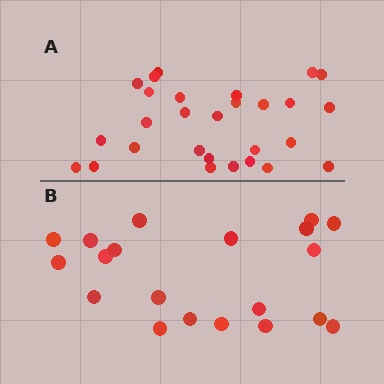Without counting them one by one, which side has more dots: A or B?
Region A (the top region) has more dots.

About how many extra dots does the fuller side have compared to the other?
Region A has roughly 8 or so more dots than region B.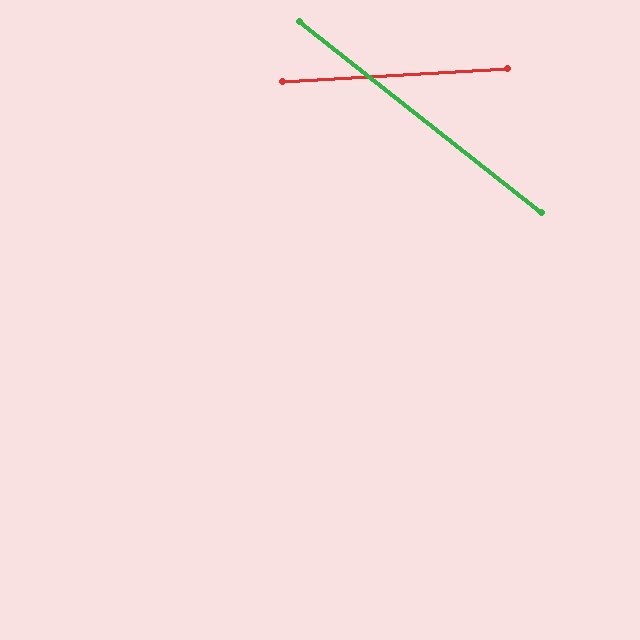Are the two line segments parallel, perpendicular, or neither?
Neither parallel nor perpendicular — they differ by about 41°.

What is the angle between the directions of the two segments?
Approximately 41 degrees.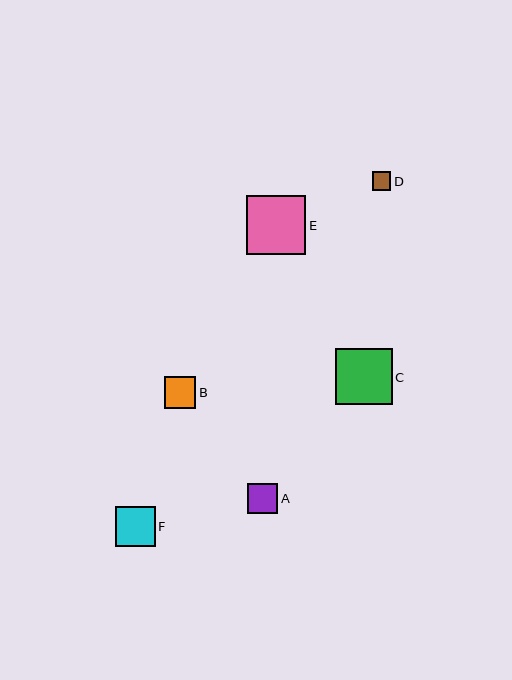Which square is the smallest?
Square D is the smallest with a size of approximately 19 pixels.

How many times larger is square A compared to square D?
Square A is approximately 1.6 times the size of square D.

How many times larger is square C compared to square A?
Square C is approximately 1.9 times the size of square A.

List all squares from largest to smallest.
From largest to smallest: E, C, F, B, A, D.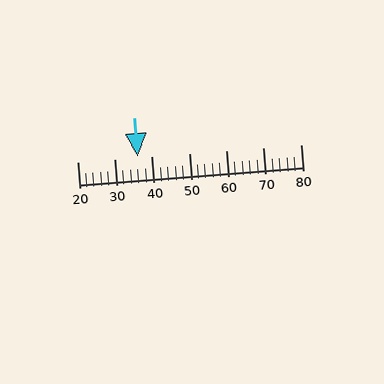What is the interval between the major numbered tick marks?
The major tick marks are spaced 10 units apart.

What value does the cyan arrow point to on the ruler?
The cyan arrow points to approximately 36.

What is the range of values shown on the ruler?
The ruler shows values from 20 to 80.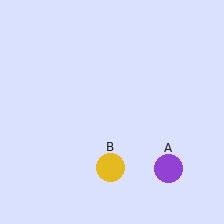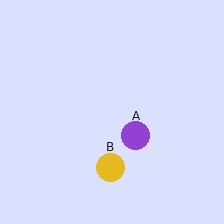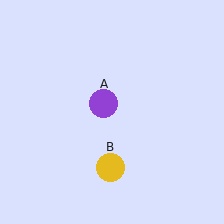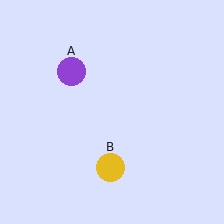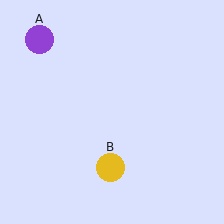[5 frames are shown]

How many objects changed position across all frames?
1 object changed position: purple circle (object A).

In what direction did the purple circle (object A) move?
The purple circle (object A) moved up and to the left.